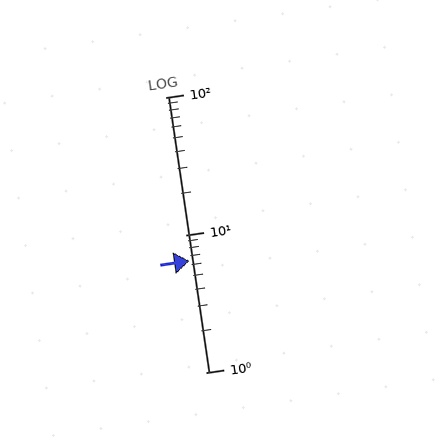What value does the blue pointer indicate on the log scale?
The pointer indicates approximately 6.4.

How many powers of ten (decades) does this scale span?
The scale spans 2 decades, from 1 to 100.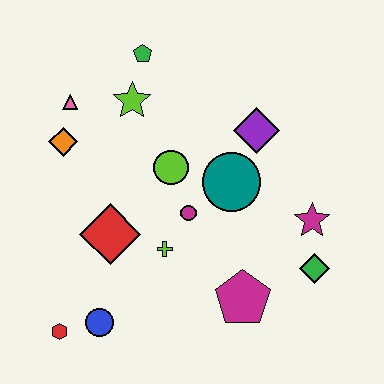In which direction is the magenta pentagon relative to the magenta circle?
The magenta pentagon is below the magenta circle.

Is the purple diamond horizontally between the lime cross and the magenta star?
Yes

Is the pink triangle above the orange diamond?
Yes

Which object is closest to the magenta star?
The green diamond is closest to the magenta star.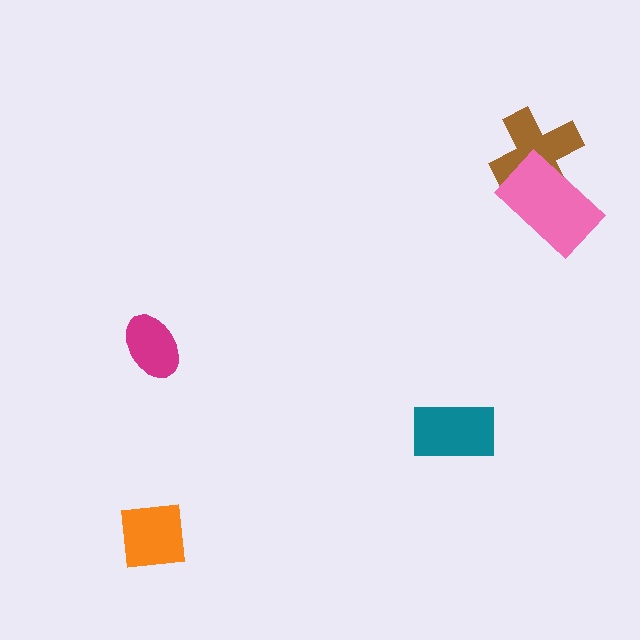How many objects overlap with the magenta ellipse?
0 objects overlap with the magenta ellipse.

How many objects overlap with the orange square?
0 objects overlap with the orange square.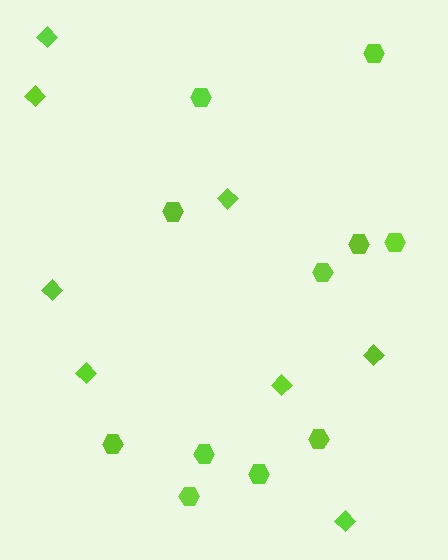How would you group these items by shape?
There are 2 groups: one group of hexagons (11) and one group of diamonds (8).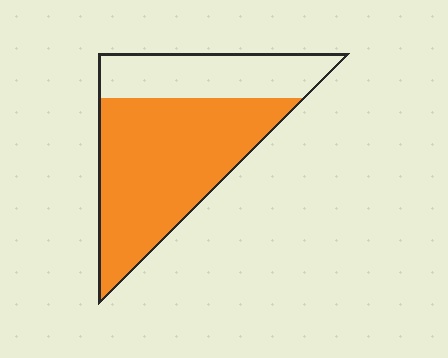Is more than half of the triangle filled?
Yes.